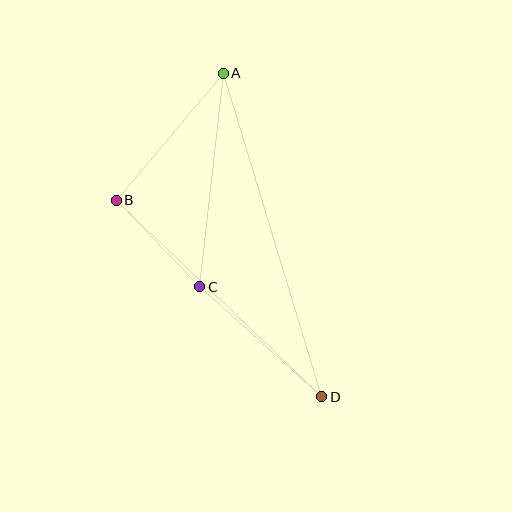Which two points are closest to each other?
Points B and C are closest to each other.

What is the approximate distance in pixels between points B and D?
The distance between B and D is approximately 284 pixels.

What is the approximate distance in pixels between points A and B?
The distance between A and B is approximately 166 pixels.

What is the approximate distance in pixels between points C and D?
The distance between C and D is approximately 164 pixels.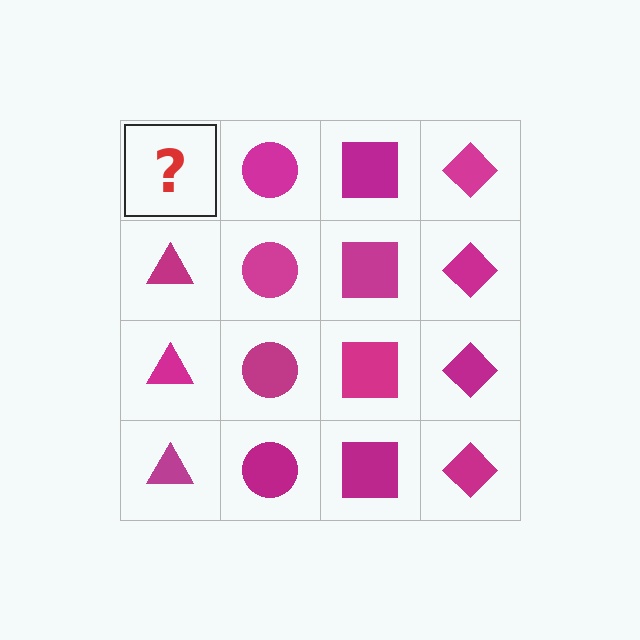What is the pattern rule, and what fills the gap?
The rule is that each column has a consistent shape. The gap should be filled with a magenta triangle.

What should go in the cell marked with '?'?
The missing cell should contain a magenta triangle.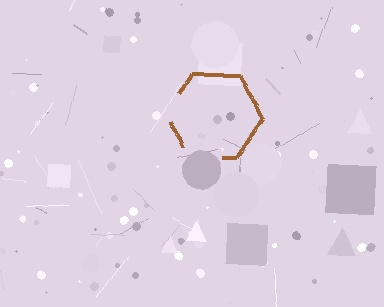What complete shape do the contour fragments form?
The contour fragments form a hexagon.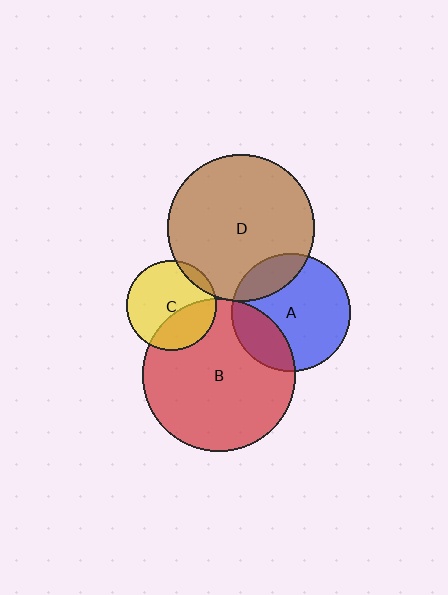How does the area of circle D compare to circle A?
Approximately 1.5 times.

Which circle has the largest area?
Circle B (red).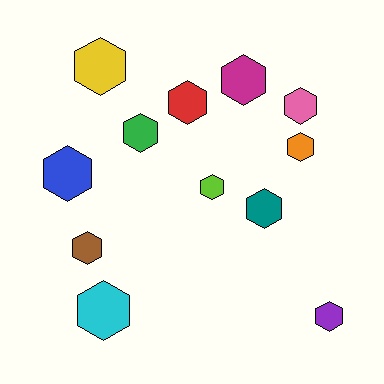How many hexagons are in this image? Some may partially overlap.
There are 12 hexagons.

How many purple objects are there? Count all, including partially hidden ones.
There is 1 purple object.